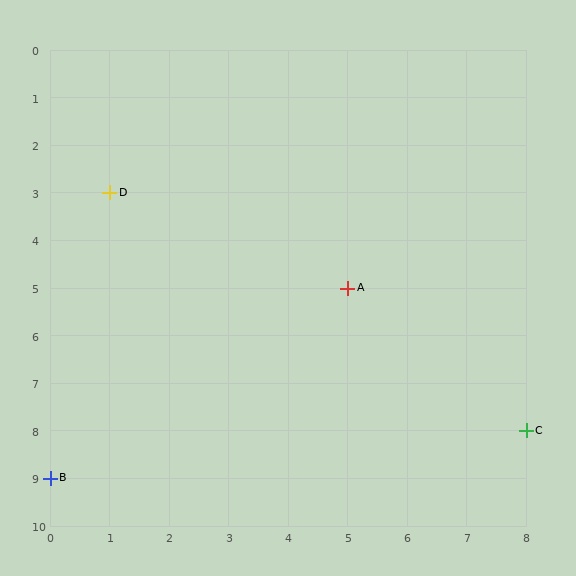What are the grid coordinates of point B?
Point B is at grid coordinates (0, 9).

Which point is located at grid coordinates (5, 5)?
Point A is at (5, 5).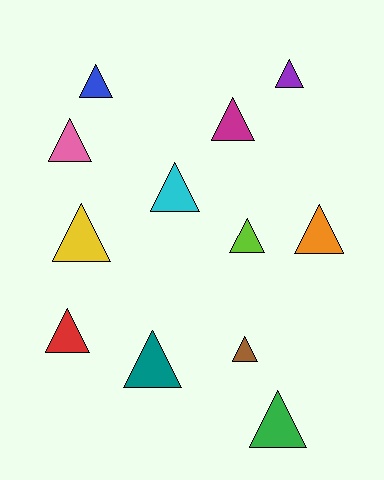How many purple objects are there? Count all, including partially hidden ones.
There is 1 purple object.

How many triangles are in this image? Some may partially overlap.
There are 12 triangles.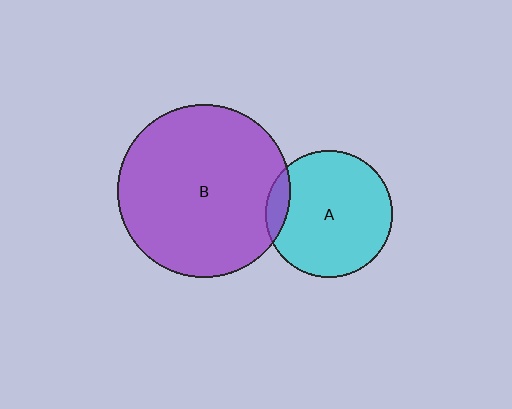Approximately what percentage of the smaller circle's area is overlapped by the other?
Approximately 10%.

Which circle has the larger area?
Circle B (purple).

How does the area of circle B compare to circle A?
Approximately 1.9 times.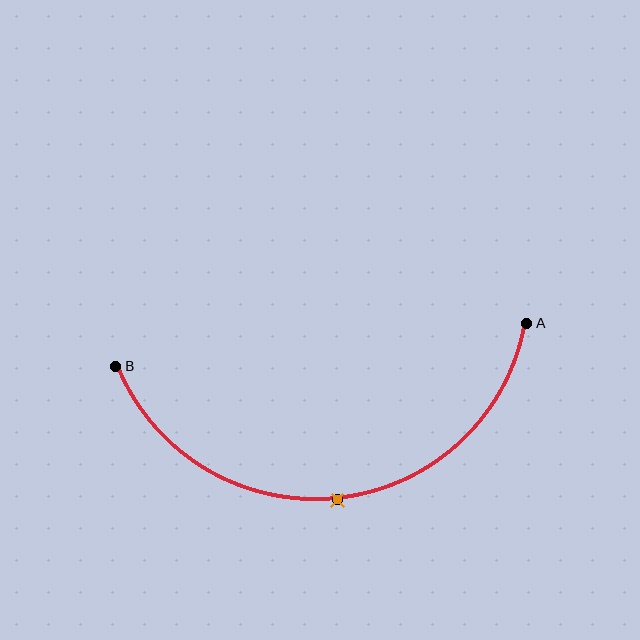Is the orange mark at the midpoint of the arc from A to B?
Yes. The orange mark lies on the arc at equal arc-length from both A and B — it is the arc midpoint.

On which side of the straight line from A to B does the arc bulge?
The arc bulges below the straight line connecting A and B.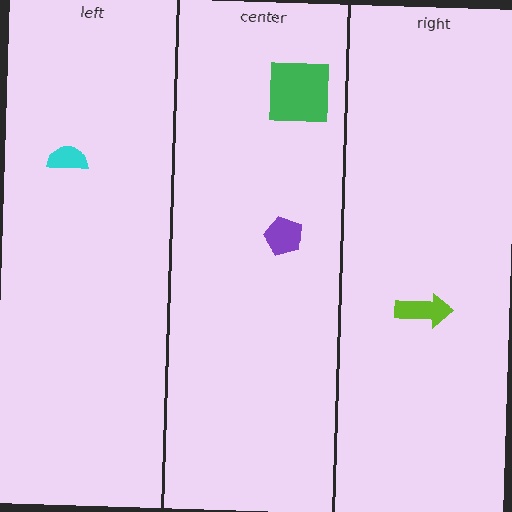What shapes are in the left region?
The cyan semicircle.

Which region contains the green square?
The center region.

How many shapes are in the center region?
2.